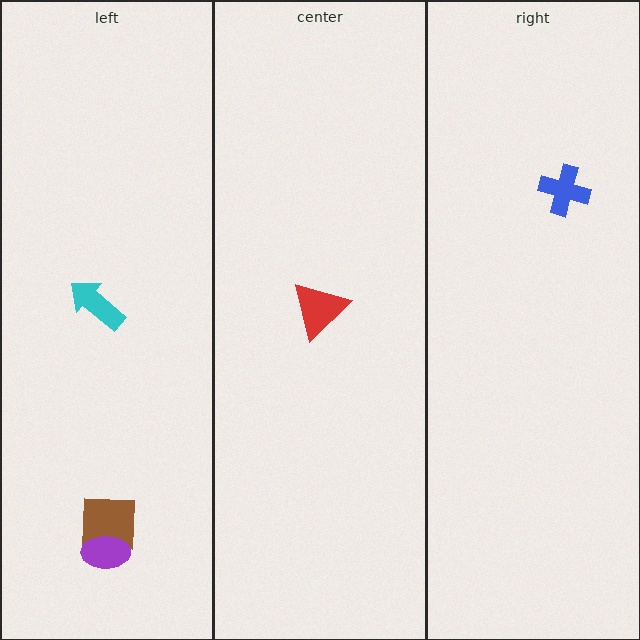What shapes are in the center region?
The red triangle.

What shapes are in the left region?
The brown square, the cyan arrow, the purple ellipse.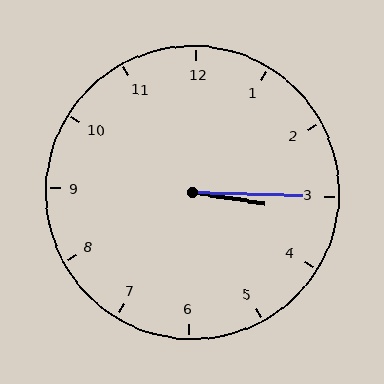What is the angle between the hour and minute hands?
Approximately 8 degrees.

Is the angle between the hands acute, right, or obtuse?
It is acute.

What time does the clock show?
3:15.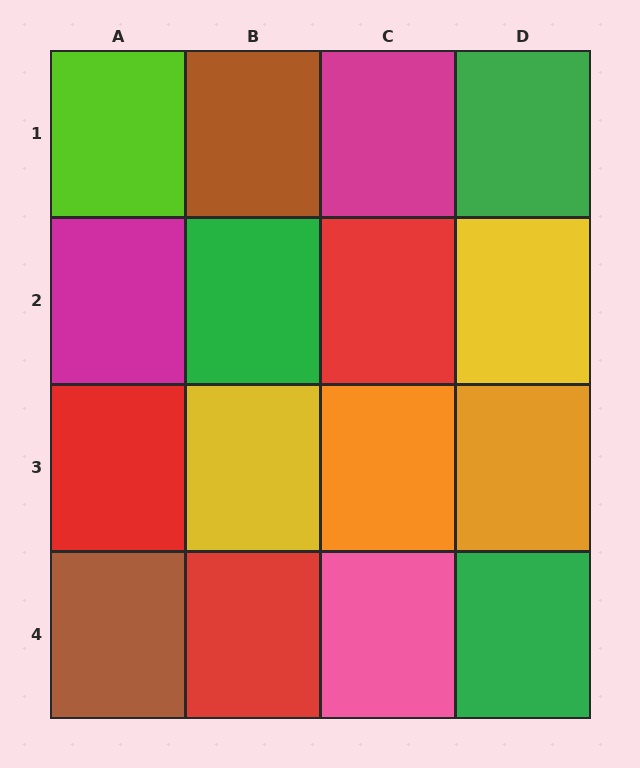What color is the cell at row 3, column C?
Orange.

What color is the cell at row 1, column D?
Green.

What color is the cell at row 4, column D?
Green.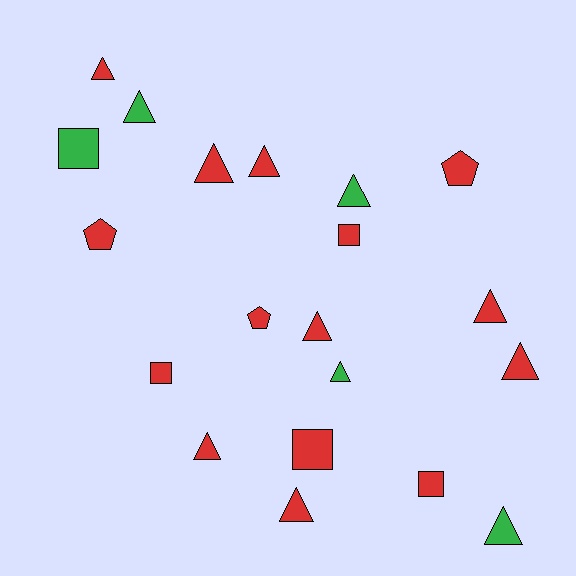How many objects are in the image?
There are 20 objects.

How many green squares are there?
There is 1 green square.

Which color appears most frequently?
Red, with 15 objects.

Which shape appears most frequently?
Triangle, with 12 objects.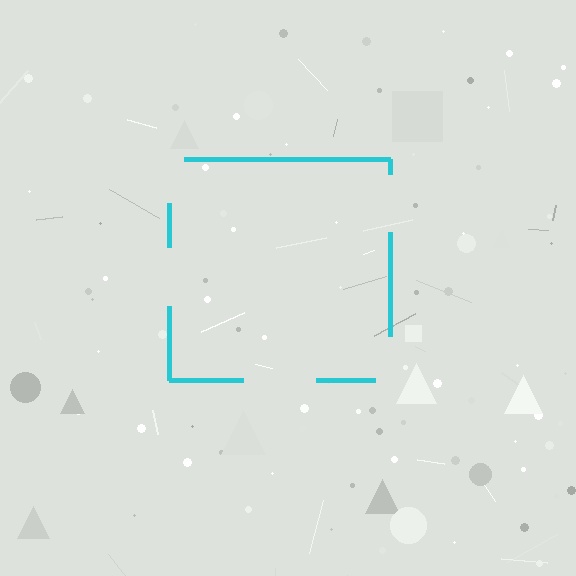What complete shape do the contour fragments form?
The contour fragments form a square.